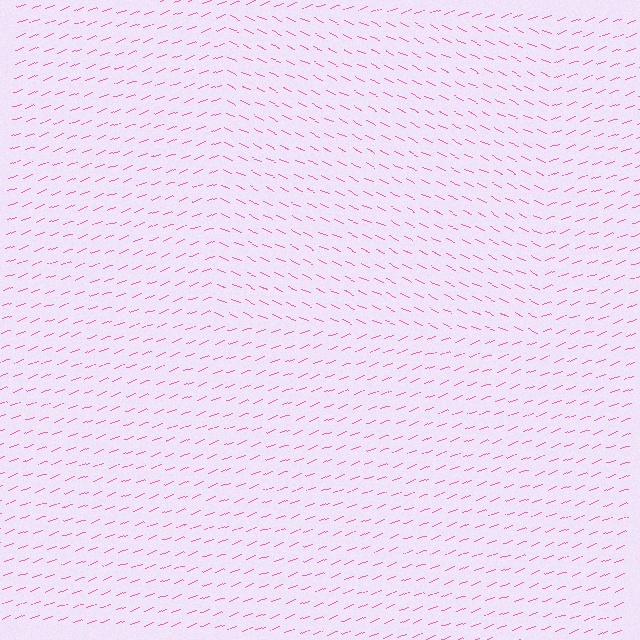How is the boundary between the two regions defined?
The boundary is defined purely by a change in line orientation (approximately 45 degrees difference). All lines are the same color and thickness.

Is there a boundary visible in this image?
Yes, there is a texture boundary formed by a change in line orientation.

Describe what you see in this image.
The image is filled with small pink line segments. A rectangle region in the image has lines oriented differently from the surrounding lines, creating a visible texture boundary.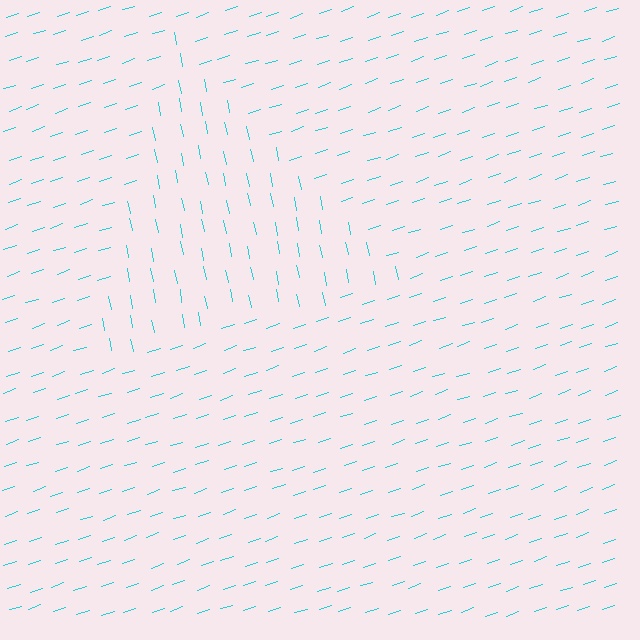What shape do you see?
I see a triangle.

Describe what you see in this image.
The image is filled with small cyan line segments. A triangle region in the image has lines oriented differently from the surrounding lines, creating a visible texture boundary.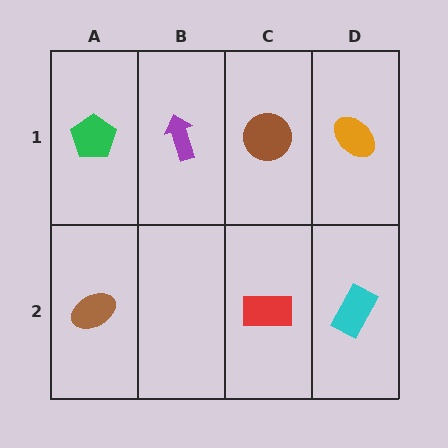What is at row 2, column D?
A cyan rectangle.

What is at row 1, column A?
A green pentagon.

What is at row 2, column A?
A brown ellipse.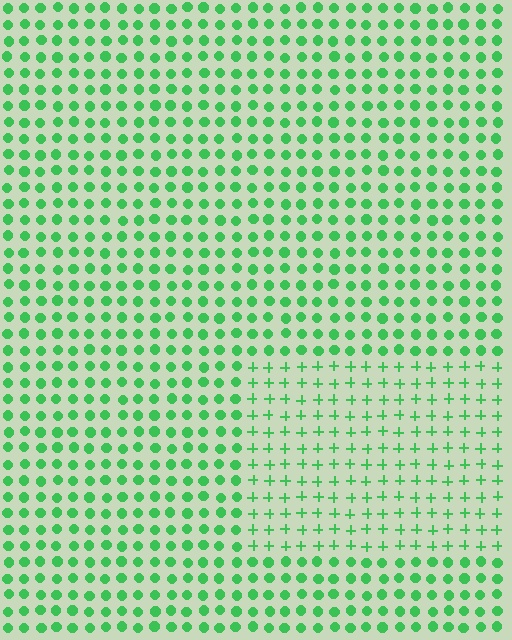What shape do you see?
I see a rectangle.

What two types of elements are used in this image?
The image uses plus signs inside the rectangle region and circles outside it.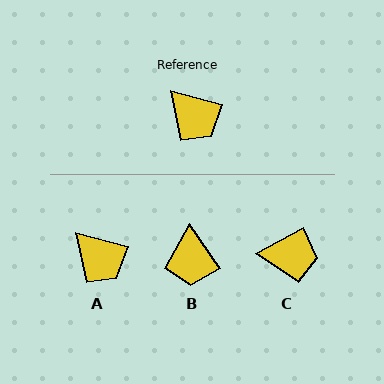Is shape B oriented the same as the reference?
No, it is off by about 41 degrees.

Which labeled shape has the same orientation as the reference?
A.